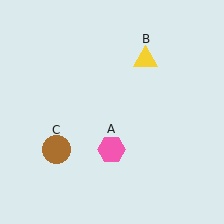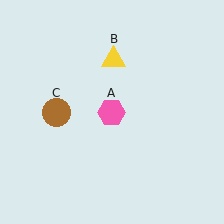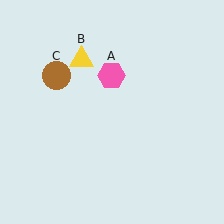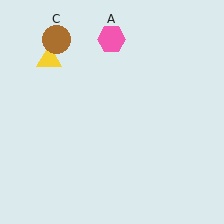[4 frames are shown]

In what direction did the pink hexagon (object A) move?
The pink hexagon (object A) moved up.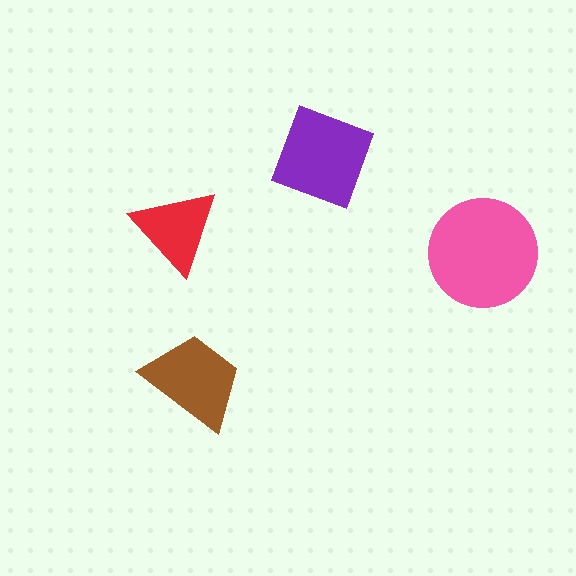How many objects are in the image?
There are 4 objects in the image.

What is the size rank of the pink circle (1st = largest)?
1st.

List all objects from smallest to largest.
The red triangle, the brown trapezoid, the purple square, the pink circle.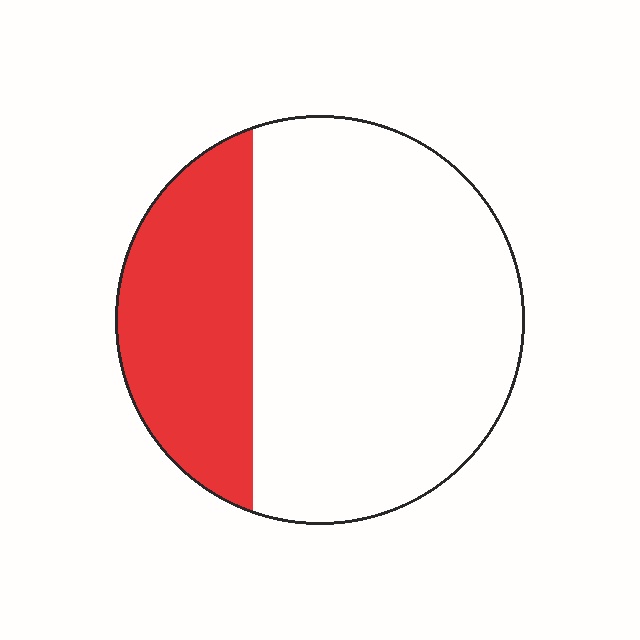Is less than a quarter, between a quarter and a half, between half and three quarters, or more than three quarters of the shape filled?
Between a quarter and a half.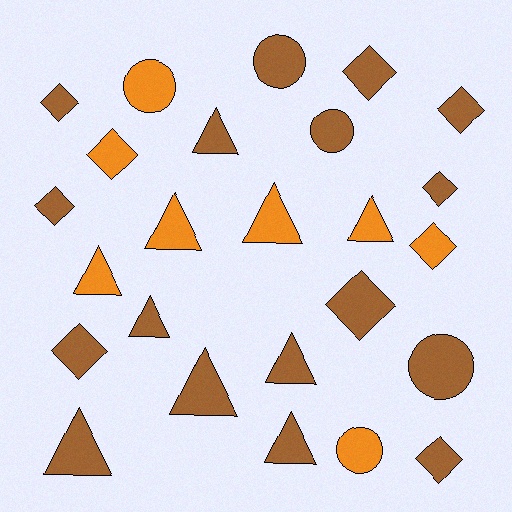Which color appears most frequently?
Brown, with 17 objects.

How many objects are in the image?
There are 25 objects.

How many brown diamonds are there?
There are 8 brown diamonds.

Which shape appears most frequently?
Triangle, with 10 objects.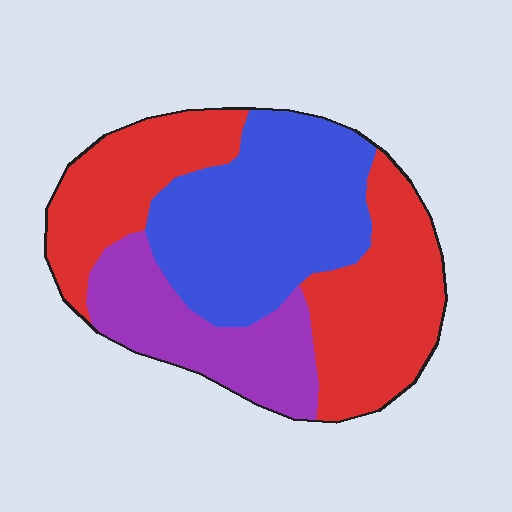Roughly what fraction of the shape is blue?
Blue takes up about three eighths (3/8) of the shape.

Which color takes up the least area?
Purple, at roughly 20%.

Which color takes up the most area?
Red, at roughly 45%.